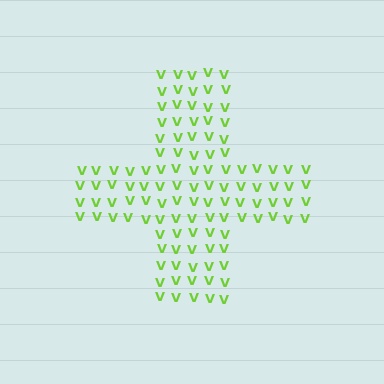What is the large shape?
The large shape is a cross.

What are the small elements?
The small elements are letter V's.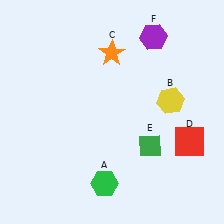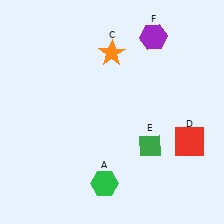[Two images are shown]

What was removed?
The yellow hexagon (B) was removed in Image 2.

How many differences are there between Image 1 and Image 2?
There is 1 difference between the two images.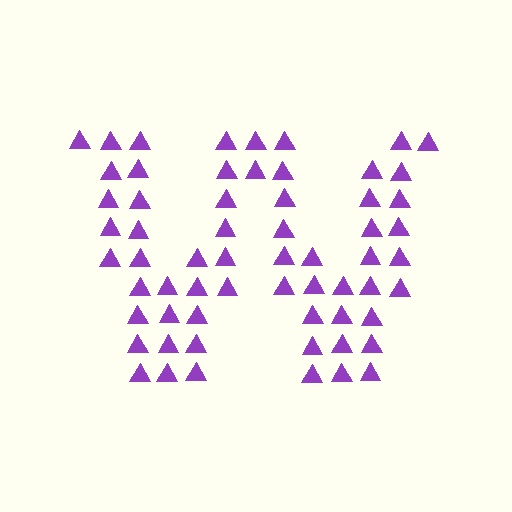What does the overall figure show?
The overall figure shows the letter W.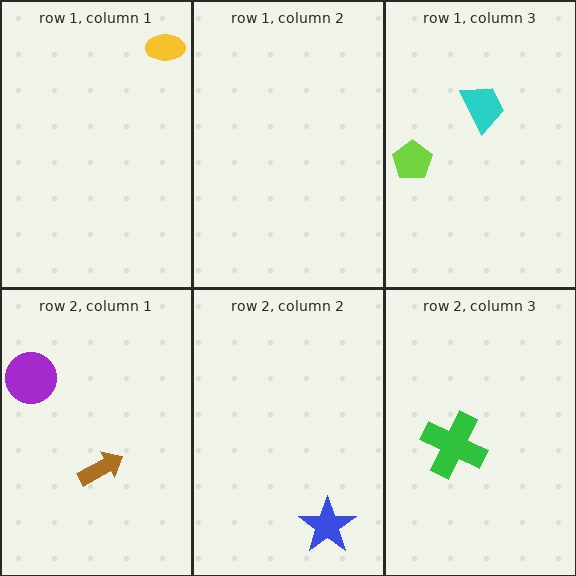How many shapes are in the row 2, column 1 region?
2.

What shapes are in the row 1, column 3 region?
The lime pentagon, the cyan trapezoid.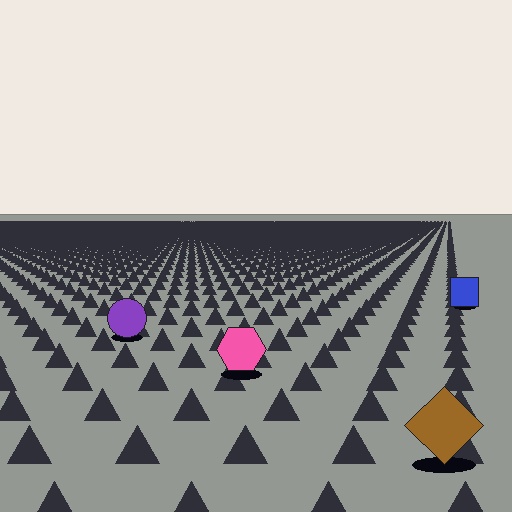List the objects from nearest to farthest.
From nearest to farthest: the brown diamond, the pink hexagon, the purple circle, the blue square.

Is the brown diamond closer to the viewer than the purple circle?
Yes. The brown diamond is closer — you can tell from the texture gradient: the ground texture is coarser near it.